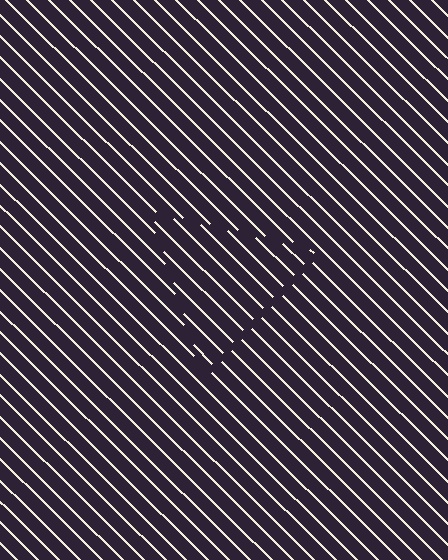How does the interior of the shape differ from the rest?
The interior of the shape contains the same grating, shifted by half a period — the contour is defined by the phase discontinuity where line-ends from the inner and outer gratings abut.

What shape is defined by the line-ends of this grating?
An illusory triangle. The interior of the shape contains the same grating, shifted by half a period — the contour is defined by the phase discontinuity where line-ends from the inner and outer gratings abut.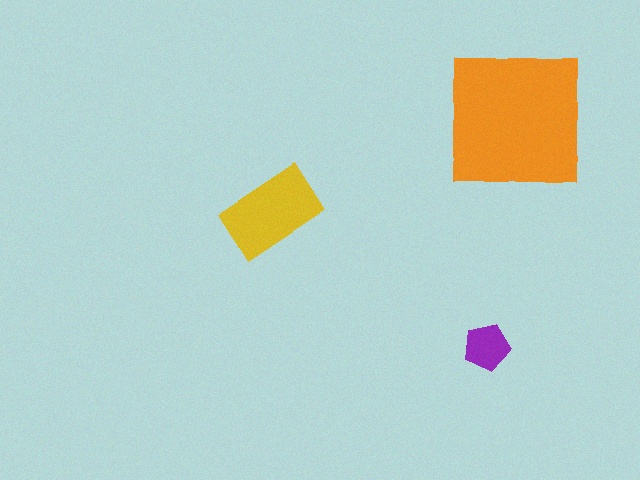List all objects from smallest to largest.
The purple pentagon, the yellow rectangle, the orange square.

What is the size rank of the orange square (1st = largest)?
1st.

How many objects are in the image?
There are 3 objects in the image.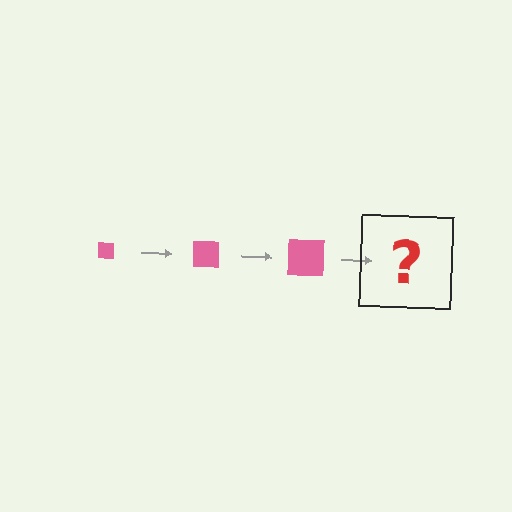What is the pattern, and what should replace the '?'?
The pattern is that the square gets progressively larger each step. The '?' should be a pink square, larger than the previous one.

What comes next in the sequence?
The next element should be a pink square, larger than the previous one.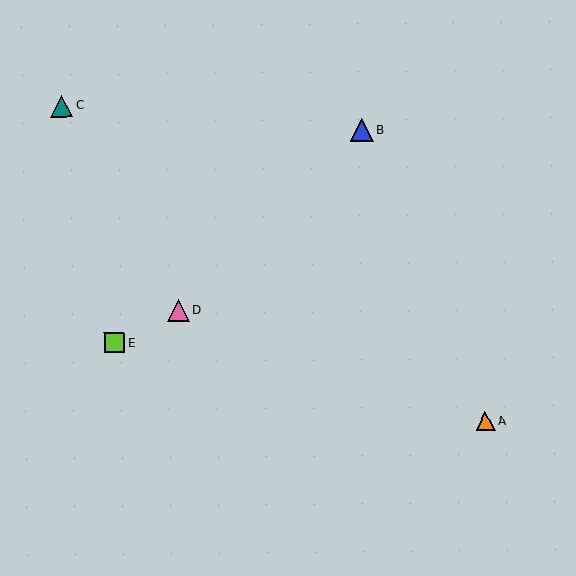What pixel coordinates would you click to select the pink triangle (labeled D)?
Click at (179, 311) to select the pink triangle D.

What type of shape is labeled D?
Shape D is a pink triangle.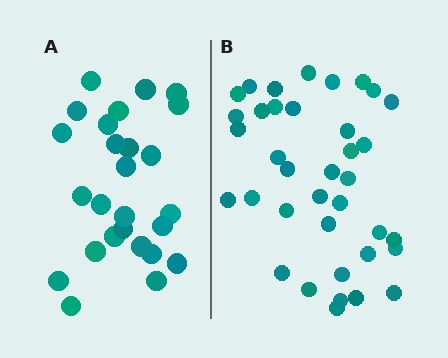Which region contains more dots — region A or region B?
Region B (the right region) has more dots.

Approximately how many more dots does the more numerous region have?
Region B has roughly 12 or so more dots than region A.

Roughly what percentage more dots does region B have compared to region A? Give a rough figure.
About 40% more.